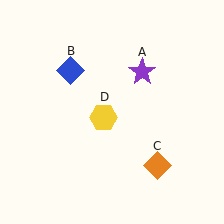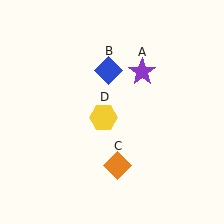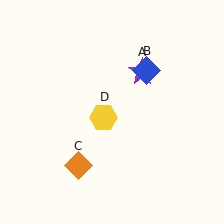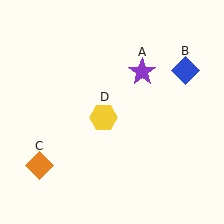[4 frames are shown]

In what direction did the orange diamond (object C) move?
The orange diamond (object C) moved left.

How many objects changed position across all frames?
2 objects changed position: blue diamond (object B), orange diamond (object C).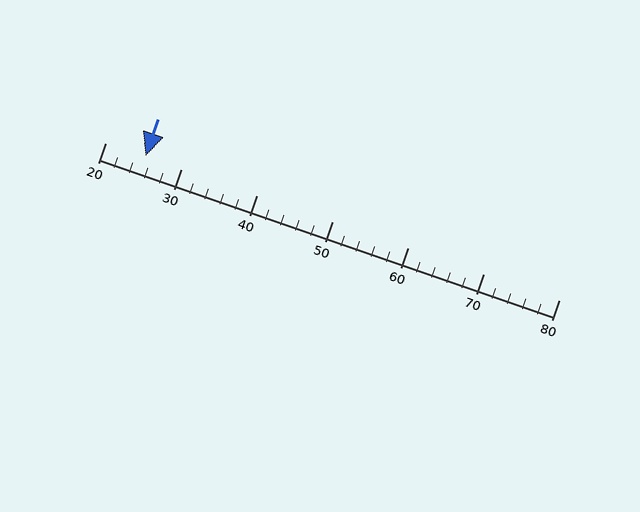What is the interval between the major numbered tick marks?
The major tick marks are spaced 10 units apart.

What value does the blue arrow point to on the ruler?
The blue arrow points to approximately 25.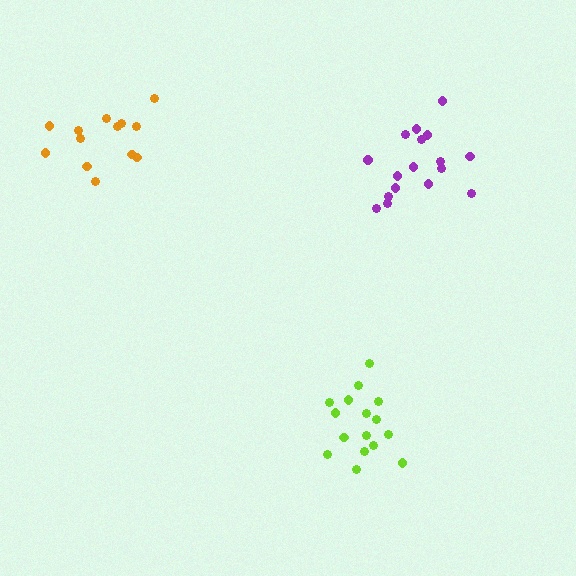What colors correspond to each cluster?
The clusters are colored: lime, orange, purple.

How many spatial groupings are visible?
There are 3 spatial groupings.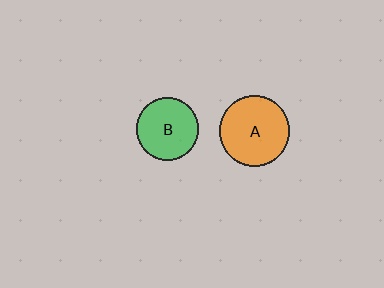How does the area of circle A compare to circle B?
Approximately 1.3 times.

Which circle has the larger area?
Circle A (orange).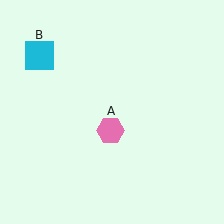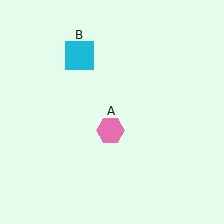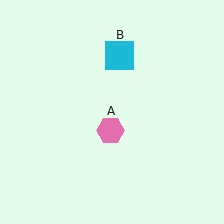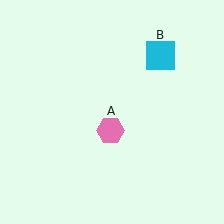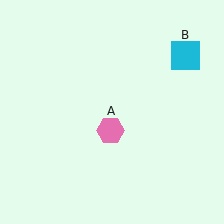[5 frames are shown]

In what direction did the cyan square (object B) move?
The cyan square (object B) moved right.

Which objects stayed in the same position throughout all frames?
Pink hexagon (object A) remained stationary.